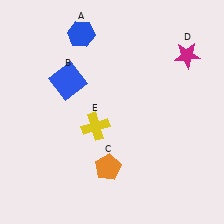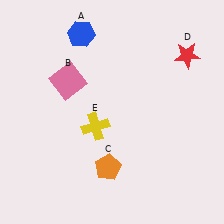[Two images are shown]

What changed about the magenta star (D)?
In Image 1, D is magenta. In Image 2, it changed to red.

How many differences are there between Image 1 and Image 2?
There are 2 differences between the two images.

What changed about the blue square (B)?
In Image 1, B is blue. In Image 2, it changed to pink.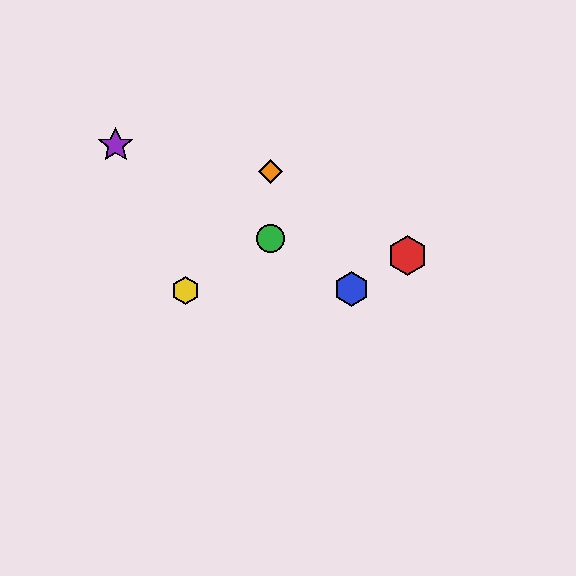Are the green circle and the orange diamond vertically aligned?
Yes, both are at x≈270.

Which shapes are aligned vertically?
The green circle, the orange diamond are aligned vertically.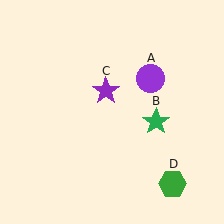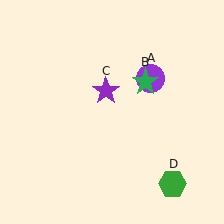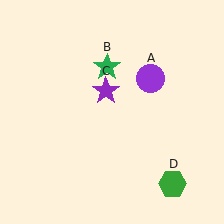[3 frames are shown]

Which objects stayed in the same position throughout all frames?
Purple circle (object A) and purple star (object C) and green hexagon (object D) remained stationary.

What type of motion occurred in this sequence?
The green star (object B) rotated counterclockwise around the center of the scene.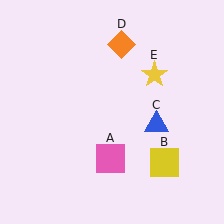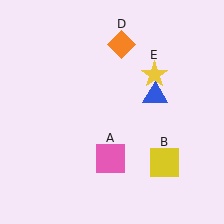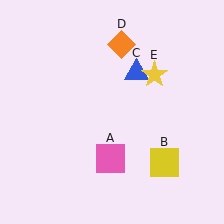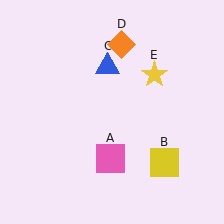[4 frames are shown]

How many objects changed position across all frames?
1 object changed position: blue triangle (object C).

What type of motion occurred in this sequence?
The blue triangle (object C) rotated counterclockwise around the center of the scene.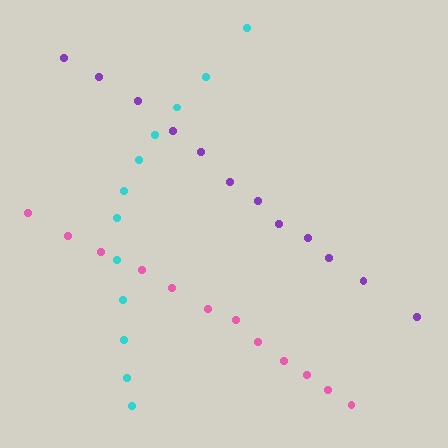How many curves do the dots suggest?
There are 3 distinct paths.